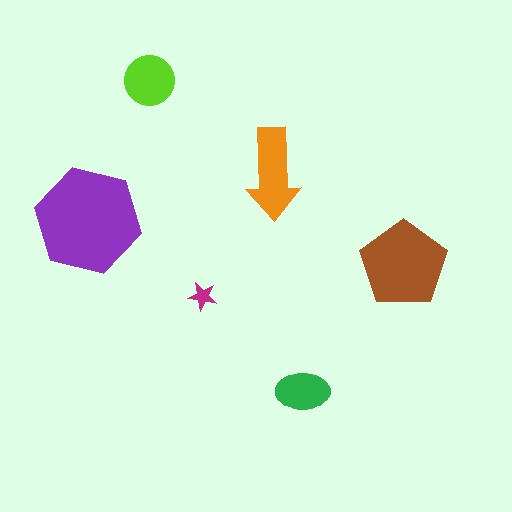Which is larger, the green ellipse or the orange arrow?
The orange arrow.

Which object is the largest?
The purple hexagon.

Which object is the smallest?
The magenta star.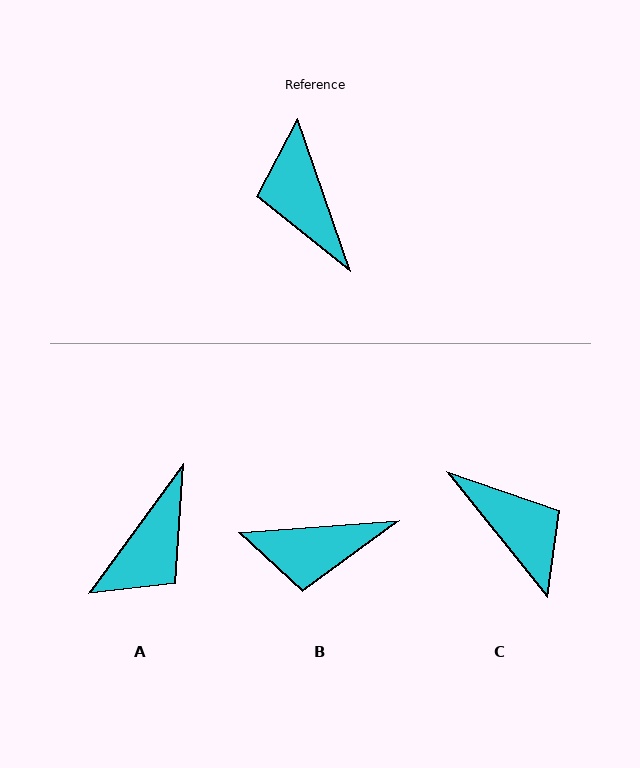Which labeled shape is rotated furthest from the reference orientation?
C, about 160 degrees away.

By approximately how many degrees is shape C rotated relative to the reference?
Approximately 160 degrees clockwise.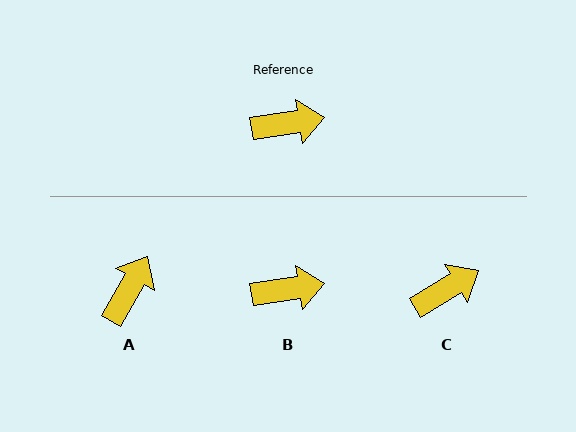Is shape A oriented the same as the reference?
No, it is off by about 51 degrees.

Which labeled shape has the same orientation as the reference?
B.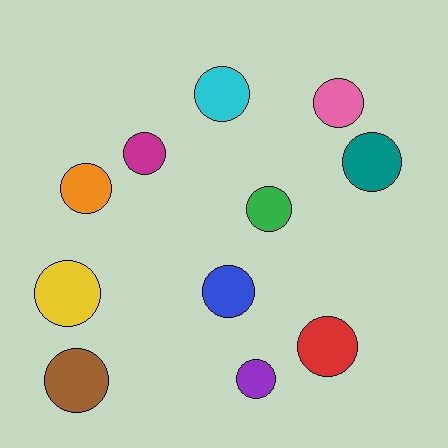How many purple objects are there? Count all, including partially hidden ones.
There is 1 purple object.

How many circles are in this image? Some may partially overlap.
There are 11 circles.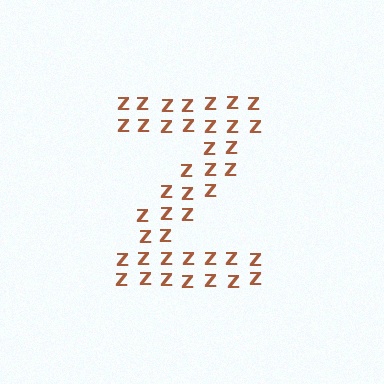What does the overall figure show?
The overall figure shows the letter Z.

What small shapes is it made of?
It is made of small letter Z's.